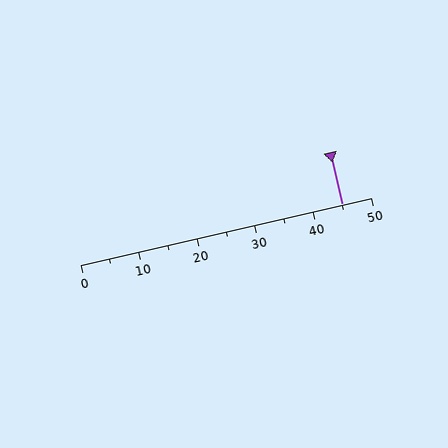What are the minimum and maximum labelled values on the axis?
The axis runs from 0 to 50.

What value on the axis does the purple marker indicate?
The marker indicates approximately 45.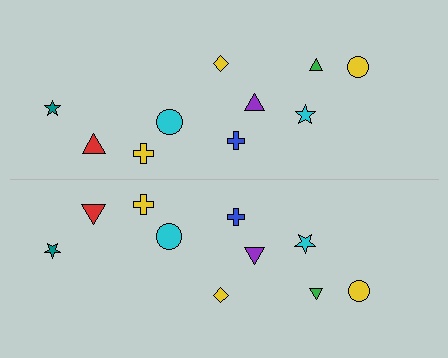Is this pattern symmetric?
Yes, this pattern has bilateral (reflection) symmetry.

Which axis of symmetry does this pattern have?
The pattern has a horizontal axis of symmetry running through the center of the image.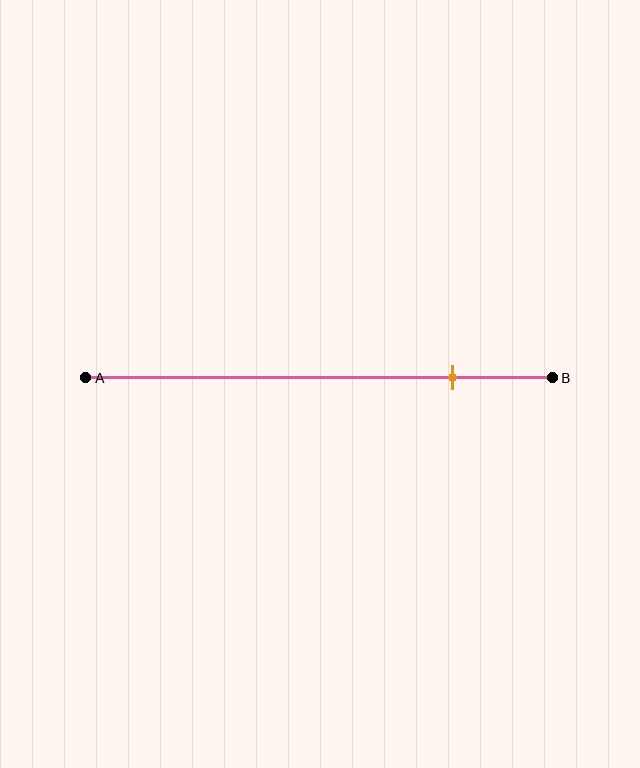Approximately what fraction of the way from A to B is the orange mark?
The orange mark is approximately 80% of the way from A to B.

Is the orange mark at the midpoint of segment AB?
No, the mark is at about 80% from A, not at the 50% midpoint.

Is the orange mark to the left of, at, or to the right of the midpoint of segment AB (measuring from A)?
The orange mark is to the right of the midpoint of segment AB.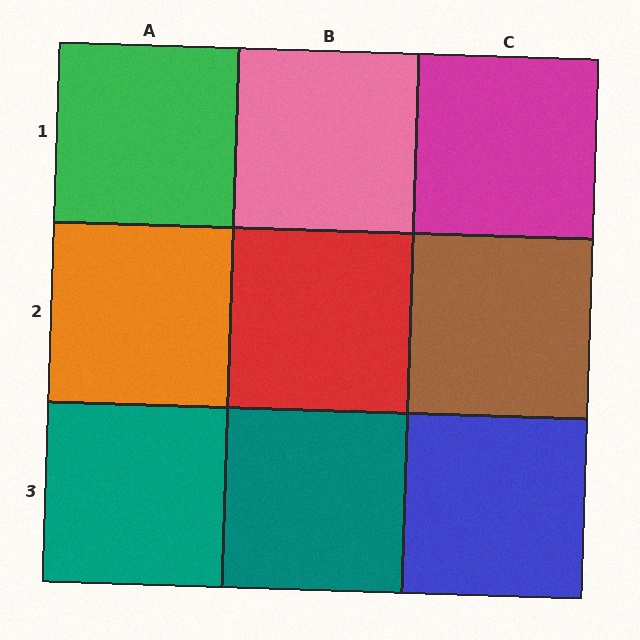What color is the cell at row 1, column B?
Pink.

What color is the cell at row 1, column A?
Green.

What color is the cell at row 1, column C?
Magenta.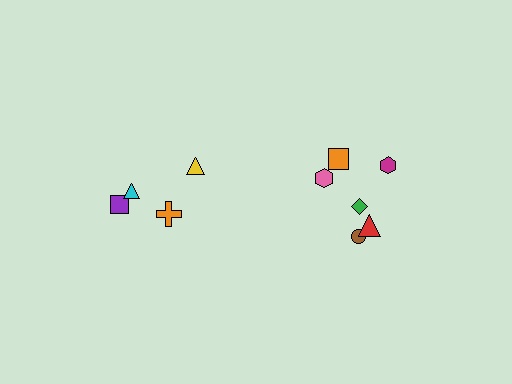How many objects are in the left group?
There are 4 objects.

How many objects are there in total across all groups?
There are 10 objects.